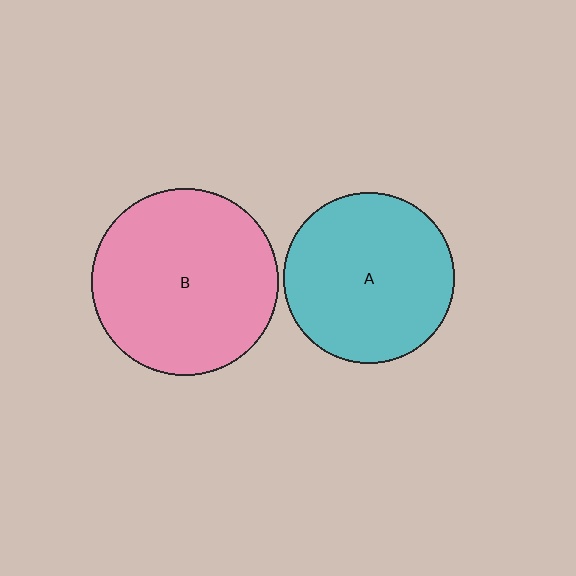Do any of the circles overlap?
No, none of the circles overlap.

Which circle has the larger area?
Circle B (pink).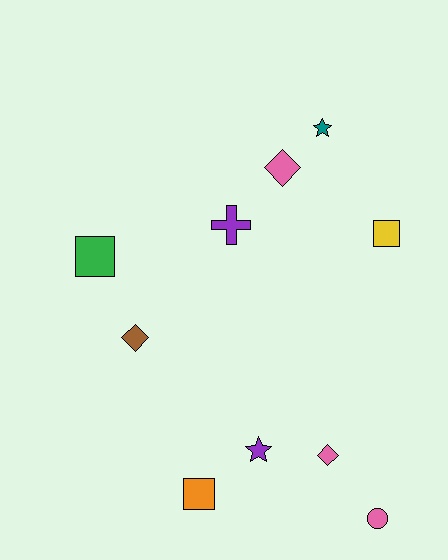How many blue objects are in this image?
There are no blue objects.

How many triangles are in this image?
There are no triangles.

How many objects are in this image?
There are 10 objects.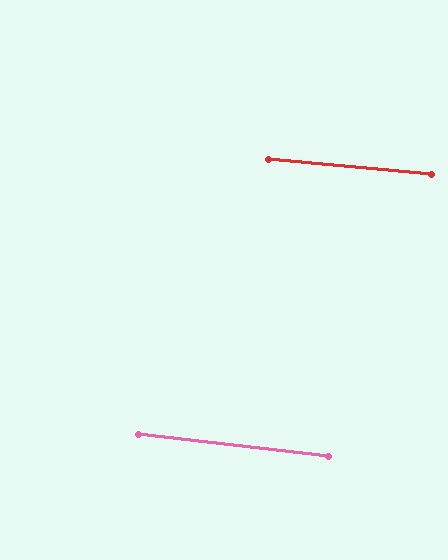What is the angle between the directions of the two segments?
Approximately 2 degrees.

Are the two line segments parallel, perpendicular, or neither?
Parallel — their directions differ by only 1.8°.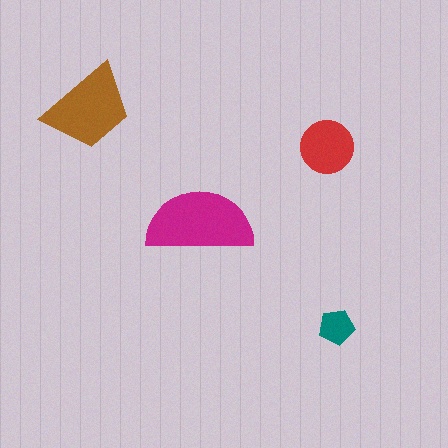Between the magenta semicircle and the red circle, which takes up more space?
The magenta semicircle.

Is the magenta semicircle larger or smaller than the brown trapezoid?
Larger.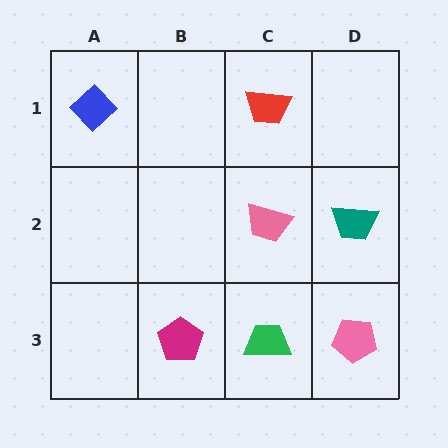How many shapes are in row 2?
2 shapes.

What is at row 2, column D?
A teal trapezoid.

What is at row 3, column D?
A pink pentagon.